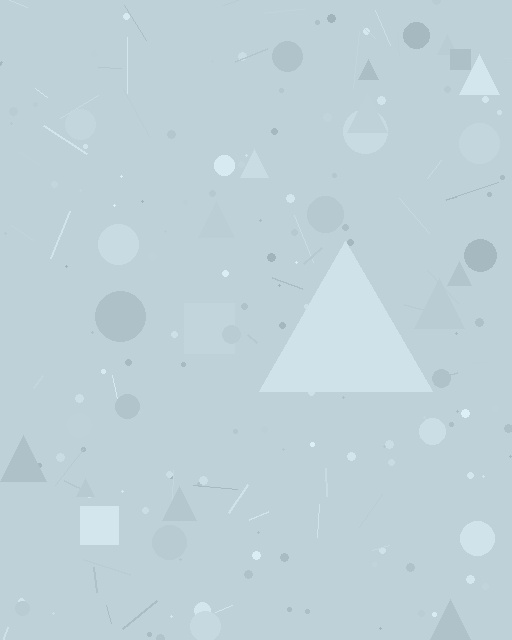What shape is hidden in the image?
A triangle is hidden in the image.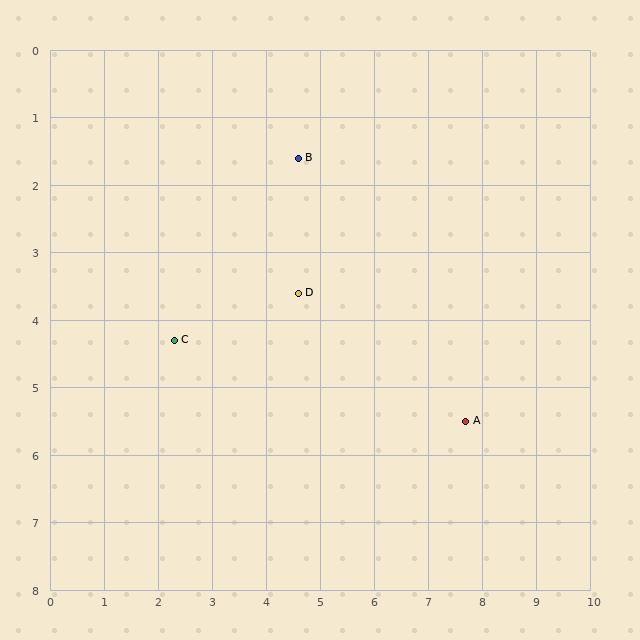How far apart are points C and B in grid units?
Points C and B are about 3.5 grid units apart.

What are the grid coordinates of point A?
Point A is at approximately (7.7, 5.5).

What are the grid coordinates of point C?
Point C is at approximately (2.3, 4.3).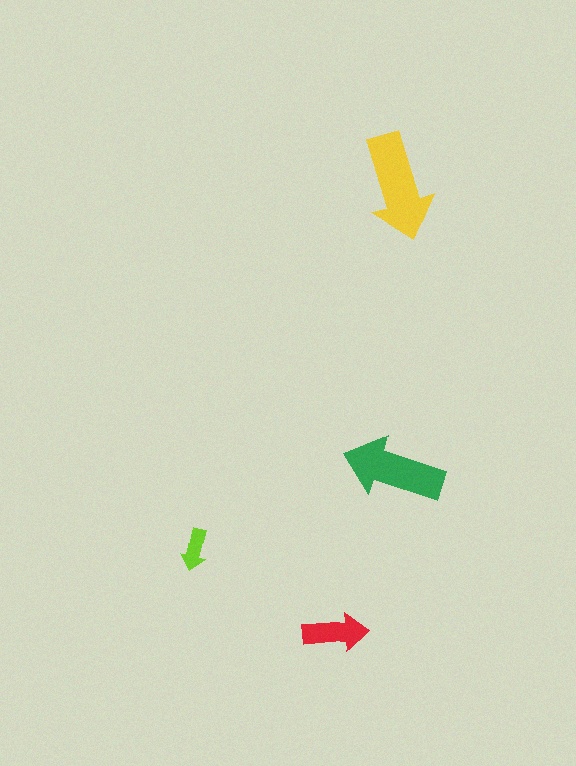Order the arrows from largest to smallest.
the yellow one, the green one, the red one, the lime one.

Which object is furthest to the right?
The yellow arrow is rightmost.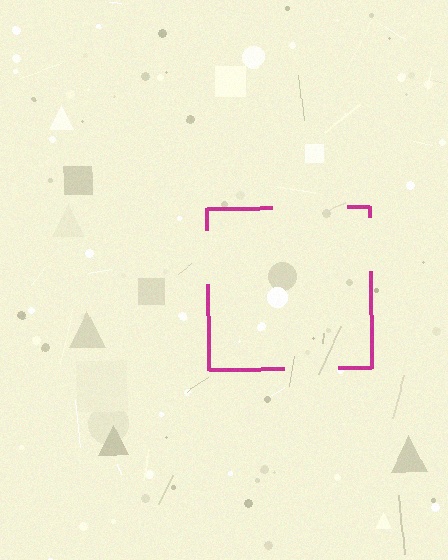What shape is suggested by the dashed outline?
The dashed outline suggests a square.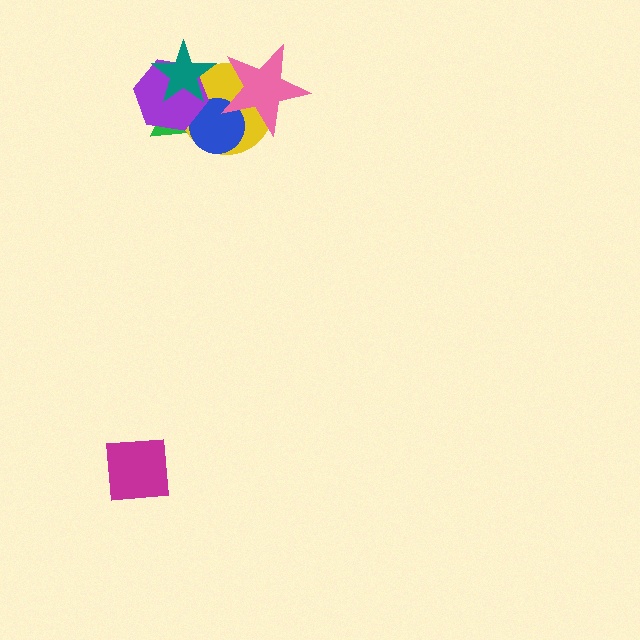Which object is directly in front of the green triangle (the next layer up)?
The yellow circle is directly in front of the green triangle.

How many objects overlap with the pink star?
3 objects overlap with the pink star.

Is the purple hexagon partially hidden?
Yes, it is partially covered by another shape.